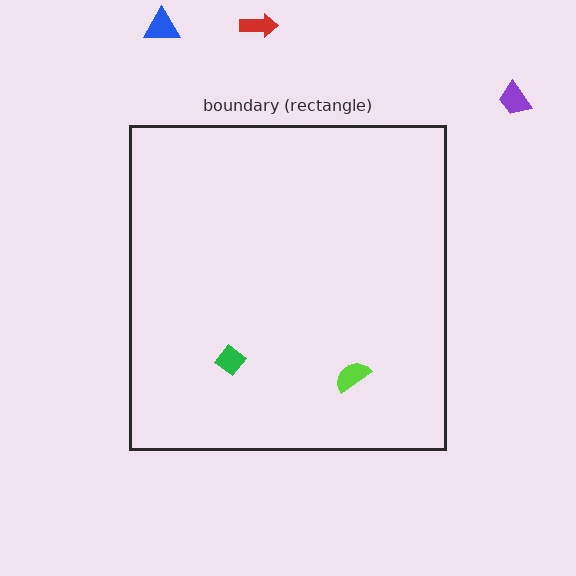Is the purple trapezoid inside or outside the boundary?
Outside.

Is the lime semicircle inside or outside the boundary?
Inside.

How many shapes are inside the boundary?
2 inside, 3 outside.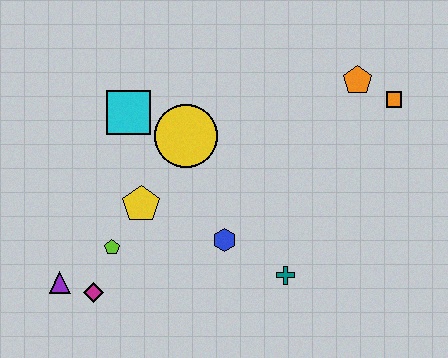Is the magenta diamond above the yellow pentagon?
No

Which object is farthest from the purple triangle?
The orange square is farthest from the purple triangle.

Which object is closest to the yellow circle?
The cyan square is closest to the yellow circle.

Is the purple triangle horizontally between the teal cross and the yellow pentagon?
No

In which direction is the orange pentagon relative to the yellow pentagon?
The orange pentagon is to the right of the yellow pentagon.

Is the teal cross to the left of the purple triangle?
No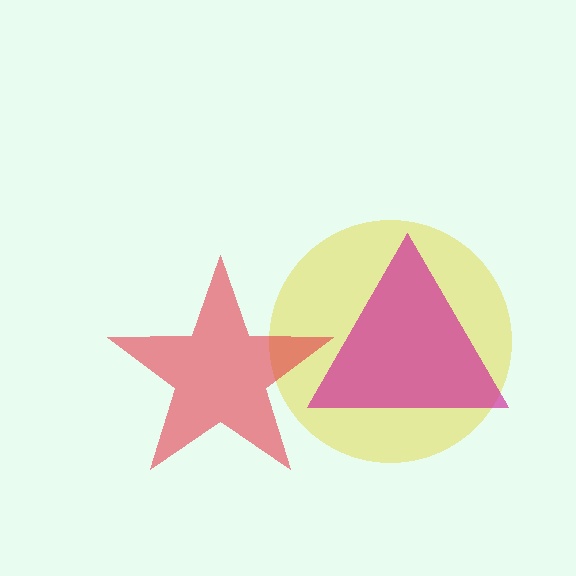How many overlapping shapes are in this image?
There are 3 overlapping shapes in the image.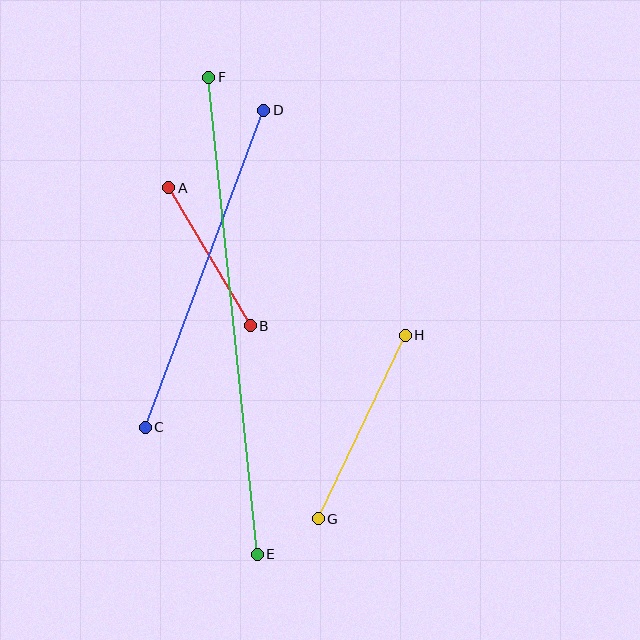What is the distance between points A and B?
The distance is approximately 160 pixels.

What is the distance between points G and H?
The distance is approximately 203 pixels.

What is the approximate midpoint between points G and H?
The midpoint is at approximately (362, 427) pixels.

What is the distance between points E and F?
The distance is approximately 479 pixels.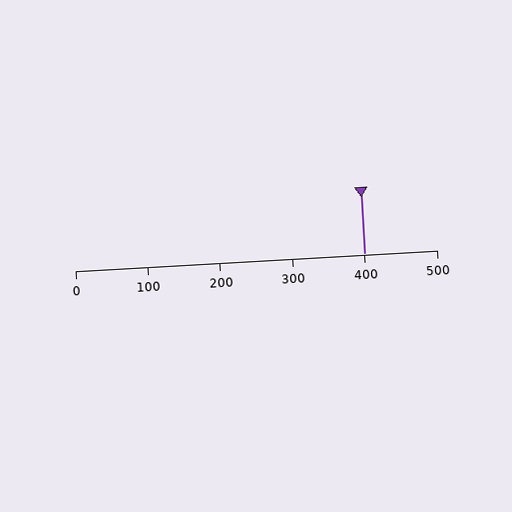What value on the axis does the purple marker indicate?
The marker indicates approximately 400.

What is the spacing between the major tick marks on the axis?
The major ticks are spaced 100 apart.